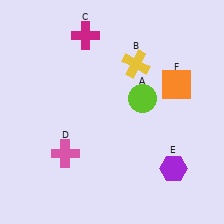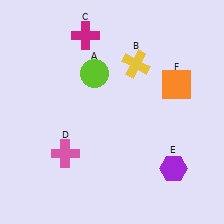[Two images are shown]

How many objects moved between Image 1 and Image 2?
1 object moved between the two images.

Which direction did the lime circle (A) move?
The lime circle (A) moved left.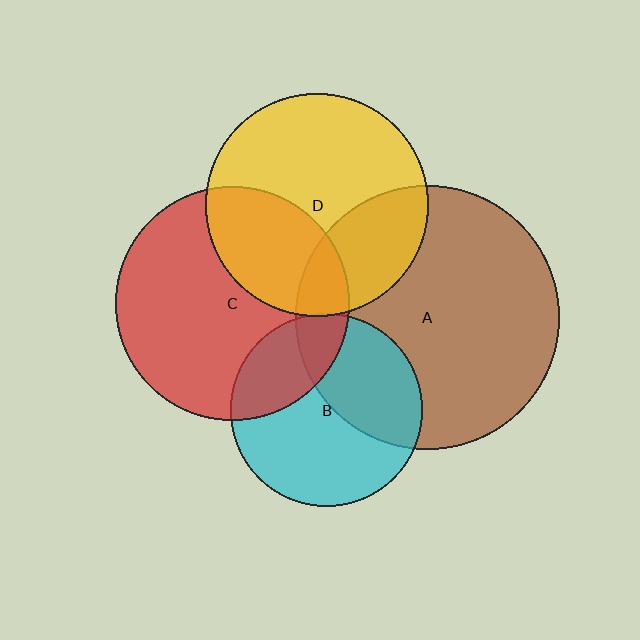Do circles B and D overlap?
Yes.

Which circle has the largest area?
Circle A (brown).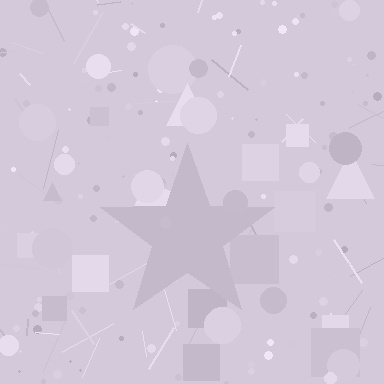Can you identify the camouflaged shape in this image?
The camouflaged shape is a star.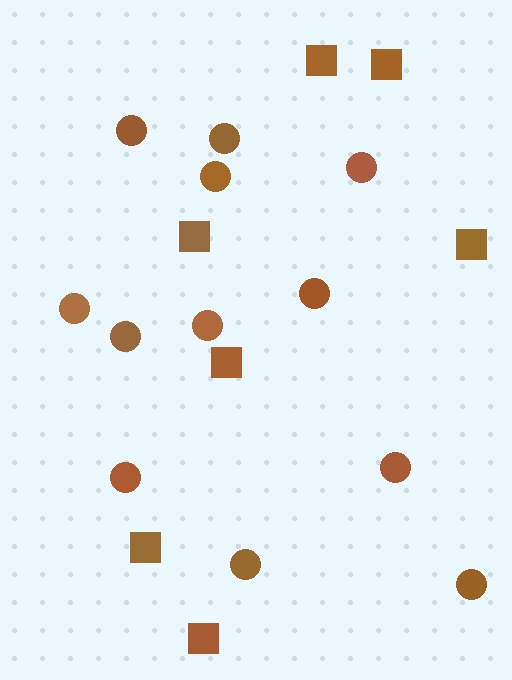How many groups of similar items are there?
There are 2 groups: one group of circles (12) and one group of squares (7).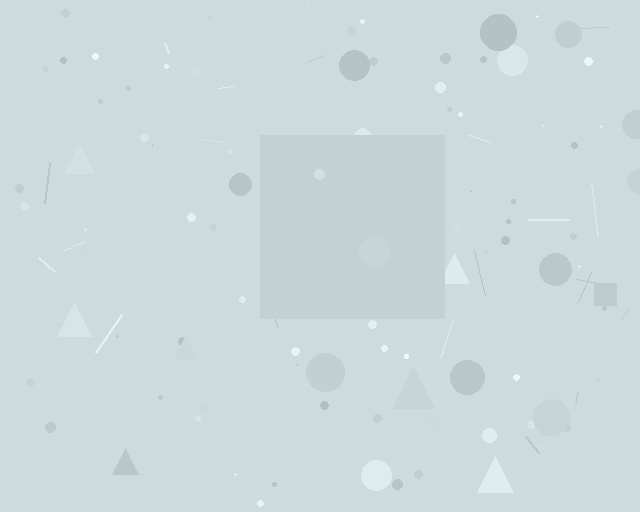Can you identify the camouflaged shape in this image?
The camouflaged shape is a square.